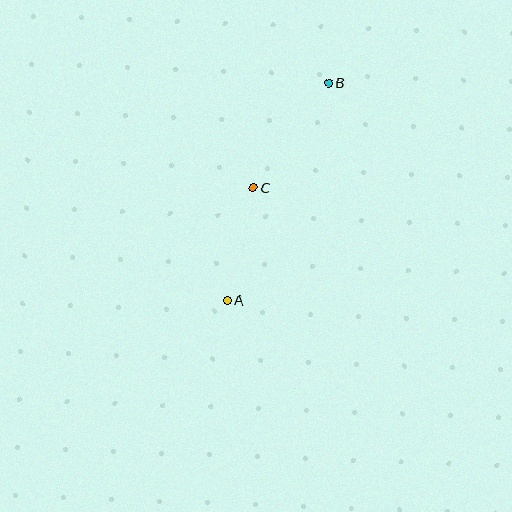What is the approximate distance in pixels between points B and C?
The distance between B and C is approximately 129 pixels.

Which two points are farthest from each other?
Points A and B are farthest from each other.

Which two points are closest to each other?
Points A and C are closest to each other.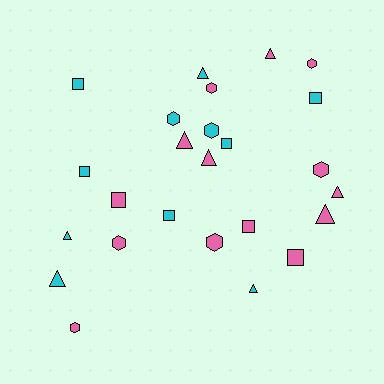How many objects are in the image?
There are 25 objects.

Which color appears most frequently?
Pink, with 14 objects.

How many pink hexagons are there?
There are 6 pink hexagons.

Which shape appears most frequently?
Triangle, with 9 objects.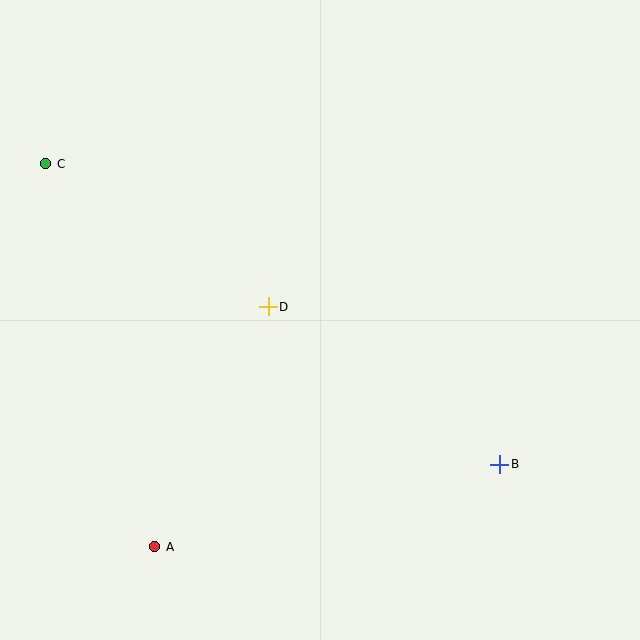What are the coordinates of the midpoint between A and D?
The midpoint between A and D is at (212, 427).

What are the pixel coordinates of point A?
Point A is at (155, 547).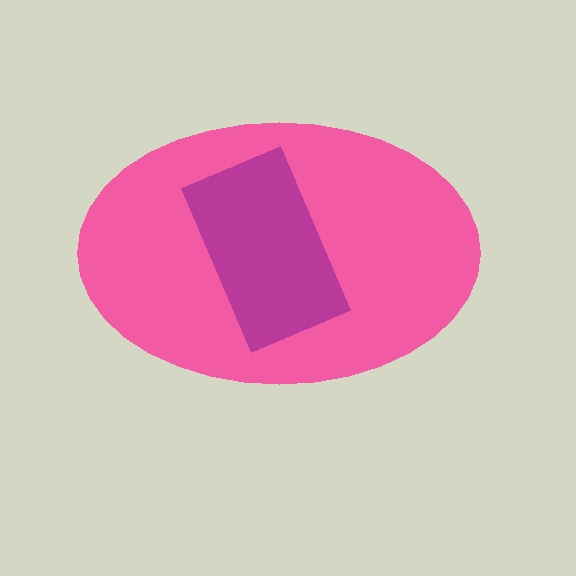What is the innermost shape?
The magenta rectangle.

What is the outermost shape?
The pink ellipse.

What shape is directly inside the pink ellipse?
The magenta rectangle.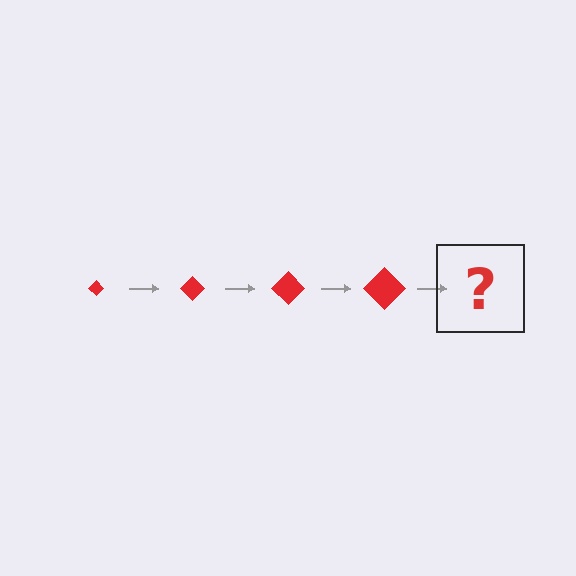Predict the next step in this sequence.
The next step is a red diamond, larger than the previous one.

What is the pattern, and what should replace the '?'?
The pattern is that the diamond gets progressively larger each step. The '?' should be a red diamond, larger than the previous one.